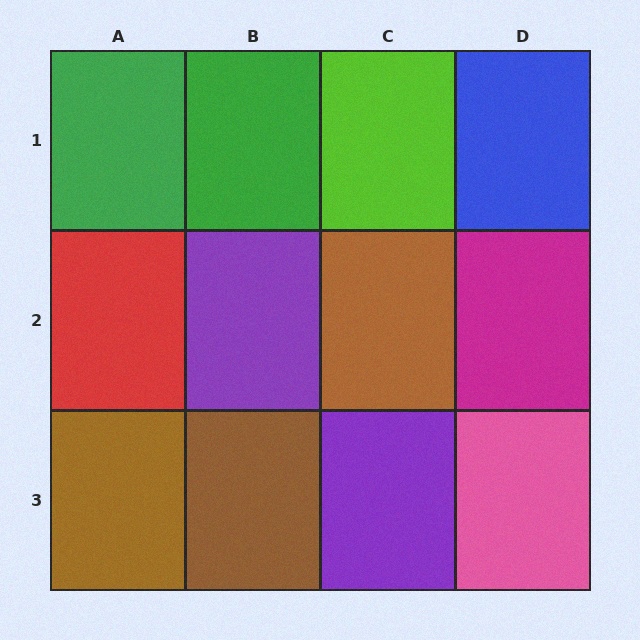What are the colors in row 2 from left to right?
Red, purple, brown, magenta.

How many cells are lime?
1 cell is lime.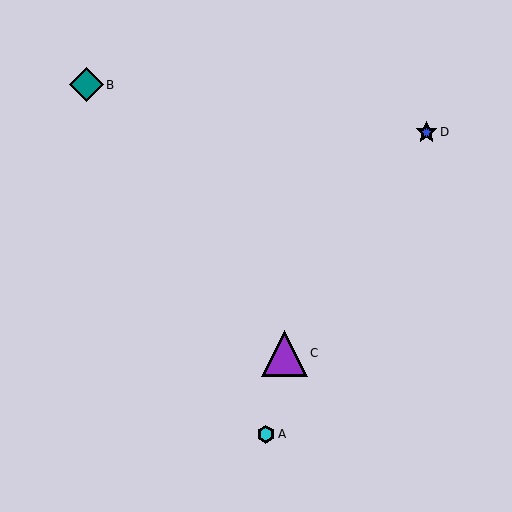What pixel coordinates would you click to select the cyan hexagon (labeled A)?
Click at (266, 434) to select the cyan hexagon A.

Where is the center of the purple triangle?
The center of the purple triangle is at (284, 353).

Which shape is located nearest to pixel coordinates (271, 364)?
The purple triangle (labeled C) at (284, 353) is nearest to that location.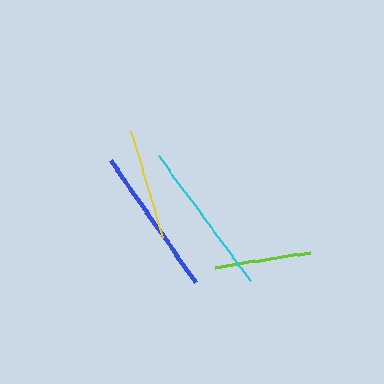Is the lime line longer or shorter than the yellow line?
The yellow line is longer than the lime line.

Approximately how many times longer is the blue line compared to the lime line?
The blue line is approximately 1.5 times the length of the lime line.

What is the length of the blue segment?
The blue segment is approximately 149 pixels long.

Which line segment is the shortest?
The lime line is the shortest at approximately 96 pixels.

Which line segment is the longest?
The cyan line is the longest at approximately 156 pixels.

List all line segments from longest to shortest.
From longest to shortest: cyan, blue, yellow, lime.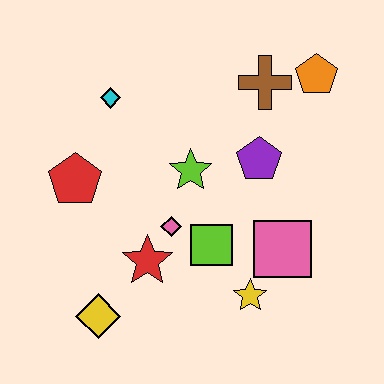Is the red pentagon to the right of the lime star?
No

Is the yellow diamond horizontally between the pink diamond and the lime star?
No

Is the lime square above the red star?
Yes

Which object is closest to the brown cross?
The orange pentagon is closest to the brown cross.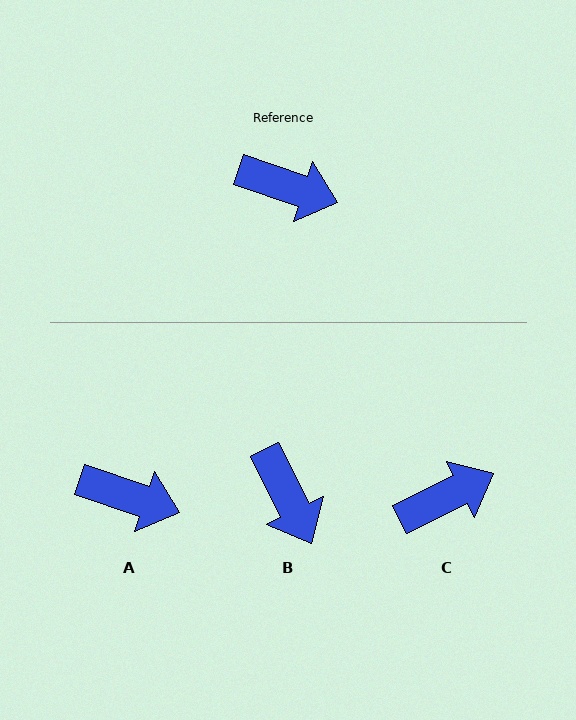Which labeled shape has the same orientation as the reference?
A.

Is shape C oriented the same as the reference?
No, it is off by about 45 degrees.